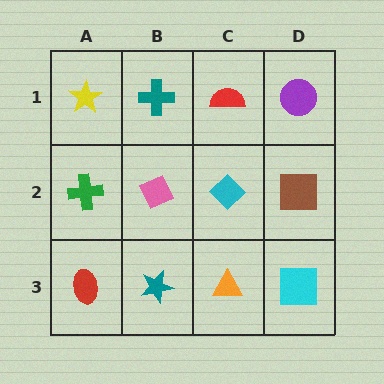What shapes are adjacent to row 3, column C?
A cyan diamond (row 2, column C), a teal star (row 3, column B), a cyan square (row 3, column D).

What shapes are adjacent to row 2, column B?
A teal cross (row 1, column B), a teal star (row 3, column B), a green cross (row 2, column A), a cyan diamond (row 2, column C).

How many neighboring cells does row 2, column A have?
3.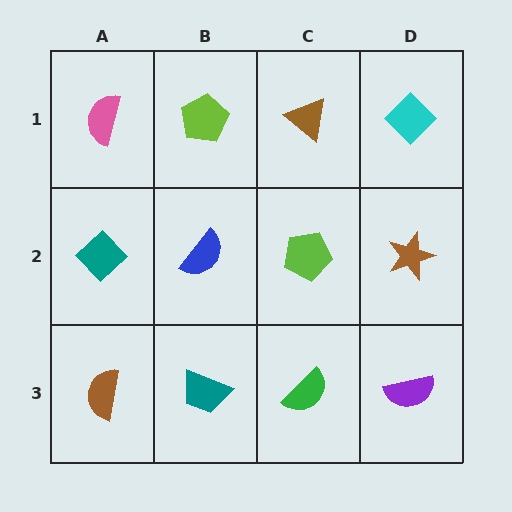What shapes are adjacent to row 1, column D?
A brown star (row 2, column D), a brown triangle (row 1, column C).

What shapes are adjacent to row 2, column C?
A brown triangle (row 1, column C), a green semicircle (row 3, column C), a blue semicircle (row 2, column B), a brown star (row 2, column D).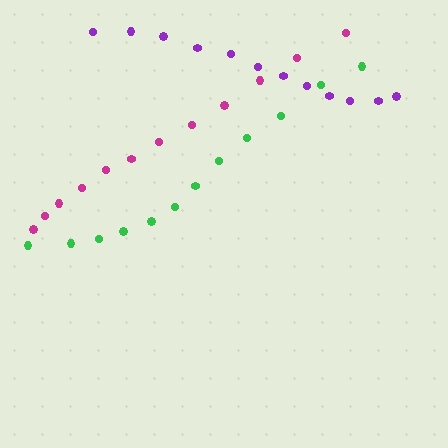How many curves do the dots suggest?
There are 3 distinct paths.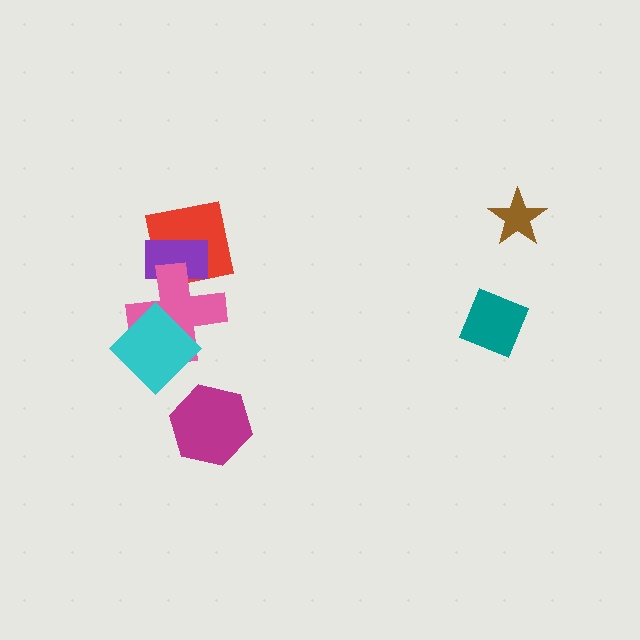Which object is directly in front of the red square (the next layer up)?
The purple rectangle is directly in front of the red square.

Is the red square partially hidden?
Yes, it is partially covered by another shape.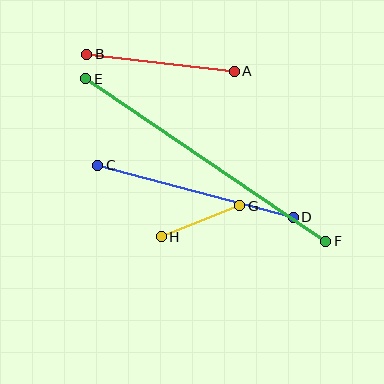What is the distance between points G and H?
The distance is approximately 85 pixels.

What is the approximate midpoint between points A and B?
The midpoint is at approximately (161, 63) pixels.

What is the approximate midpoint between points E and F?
The midpoint is at approximately (206, 160) pixels.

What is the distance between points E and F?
The distance is approximately 290 pixels.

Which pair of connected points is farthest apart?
Points E and F are farthest apart.